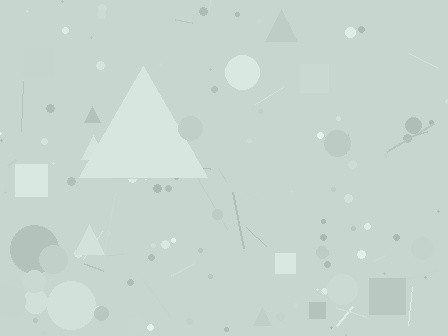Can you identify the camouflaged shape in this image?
The camouflaged shape is a triangle.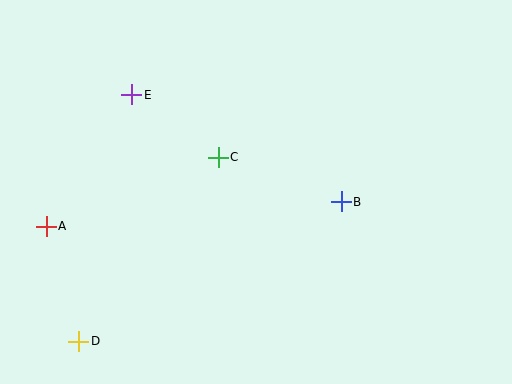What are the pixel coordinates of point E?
Point E is at (132, 95).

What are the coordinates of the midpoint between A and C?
The midpoint between A and C is at (132, 192).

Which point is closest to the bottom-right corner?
Point B is closest to the bottom-right corner.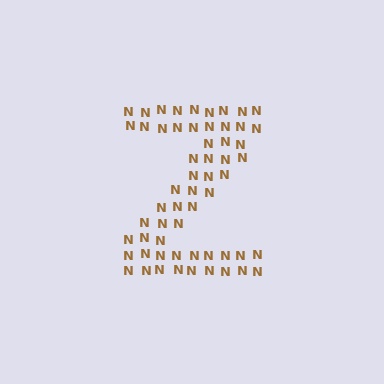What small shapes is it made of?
It is made of small letter N's.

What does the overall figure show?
The overall figure shows the letter Z.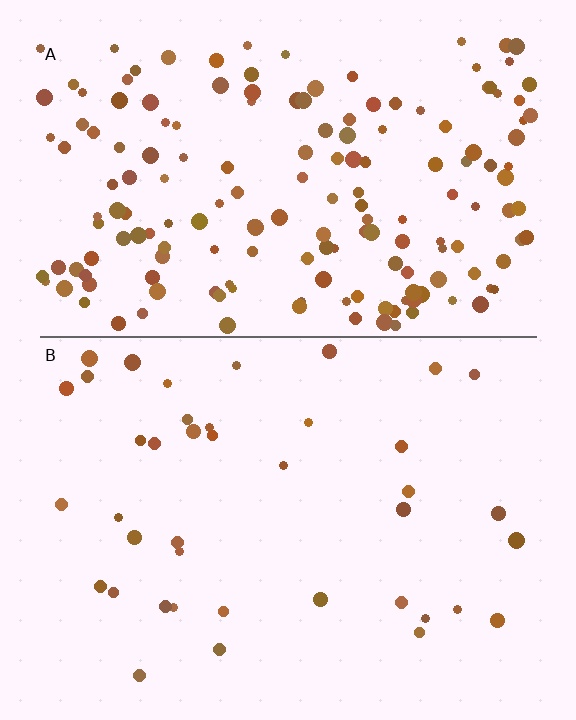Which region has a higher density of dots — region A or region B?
A (the top).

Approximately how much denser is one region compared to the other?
Approximately 4.4× — region A over region B.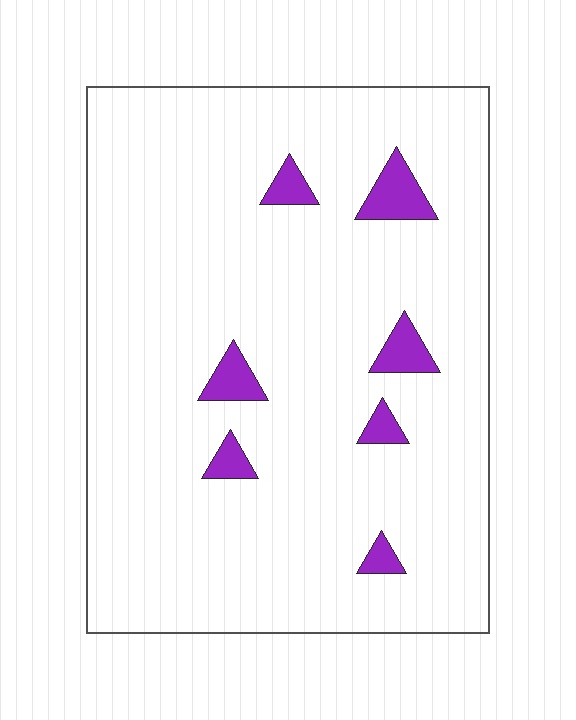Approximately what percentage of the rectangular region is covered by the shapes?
Approximately 5%.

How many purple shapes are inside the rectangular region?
7.